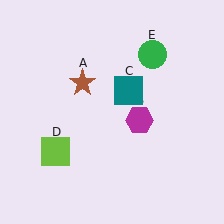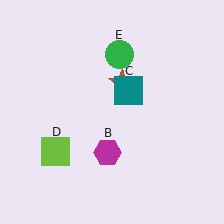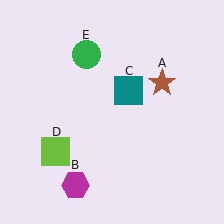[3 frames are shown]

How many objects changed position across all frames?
3 objects changed position: brown star (object A), magenta hexagon (object B), green circle (object E).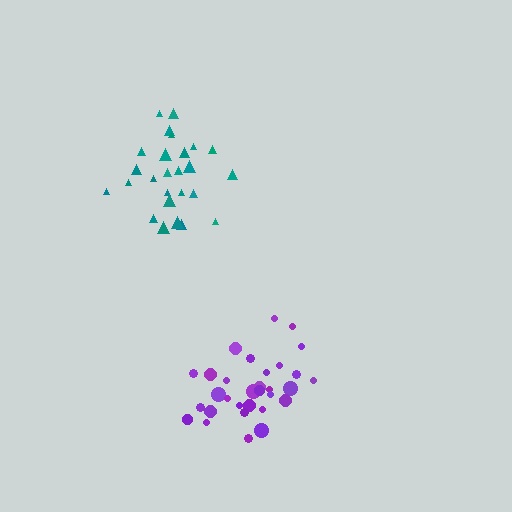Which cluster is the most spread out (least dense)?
Teal.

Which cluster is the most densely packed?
Purple.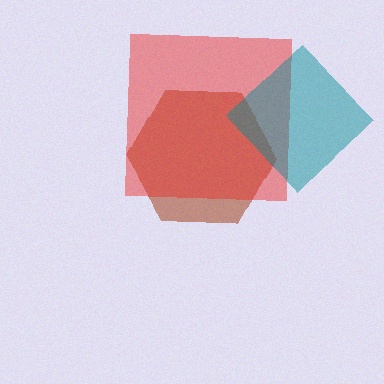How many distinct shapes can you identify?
There are 3 distinct shapes: a brown hexagon, a red square, a teal diamond.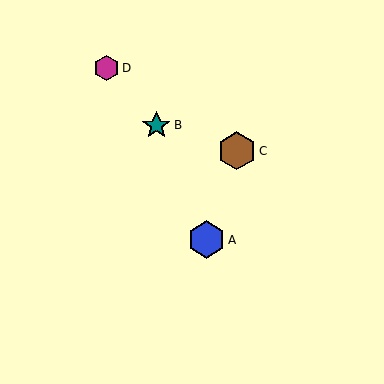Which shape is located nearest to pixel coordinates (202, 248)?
The blue hexagon (labeled A) at (206, 240) is nearest to that location.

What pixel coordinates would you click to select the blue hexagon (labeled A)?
Click at (206, 240) to select the blue hexagon A.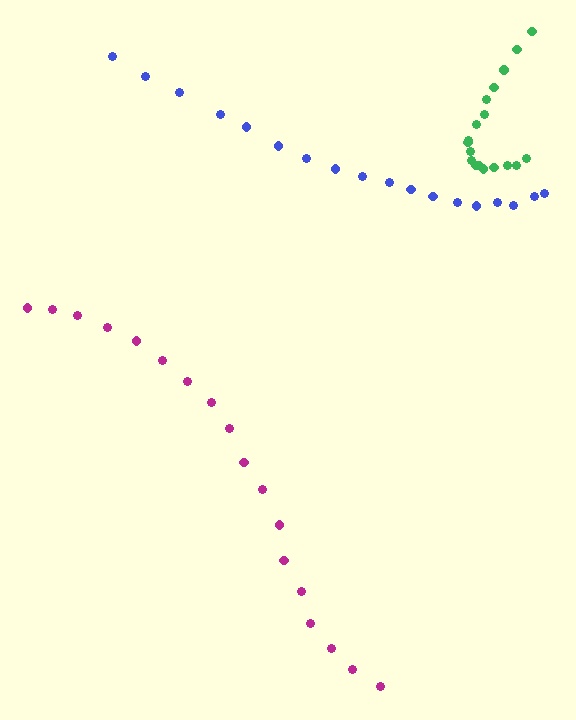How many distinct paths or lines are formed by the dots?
There are 3 distinct paths.